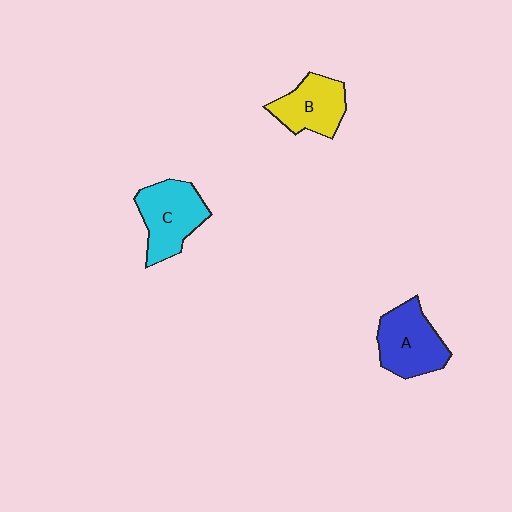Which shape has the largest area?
Shape C (cyan).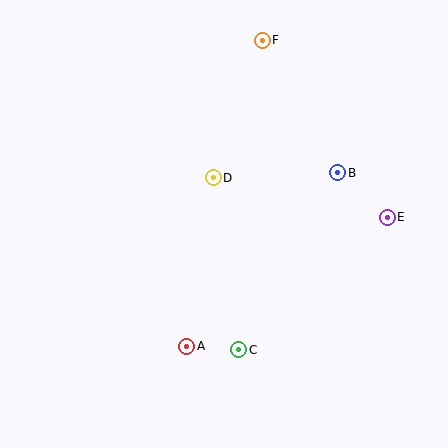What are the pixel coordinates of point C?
Point C is at (239, 350).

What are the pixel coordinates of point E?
Point E is at (387, 217).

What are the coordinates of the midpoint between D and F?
The midpoint between D and F is at (238, 109).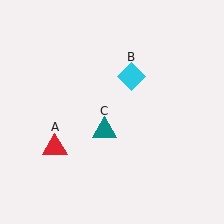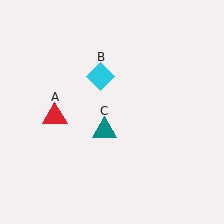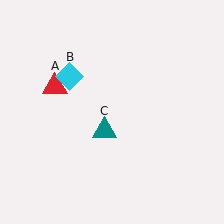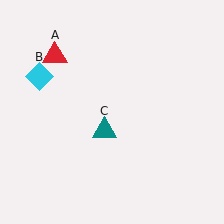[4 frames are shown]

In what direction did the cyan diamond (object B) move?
The cyan diamond (object B) moved left.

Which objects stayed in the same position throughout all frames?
Teal triangle (object C) remained stationary.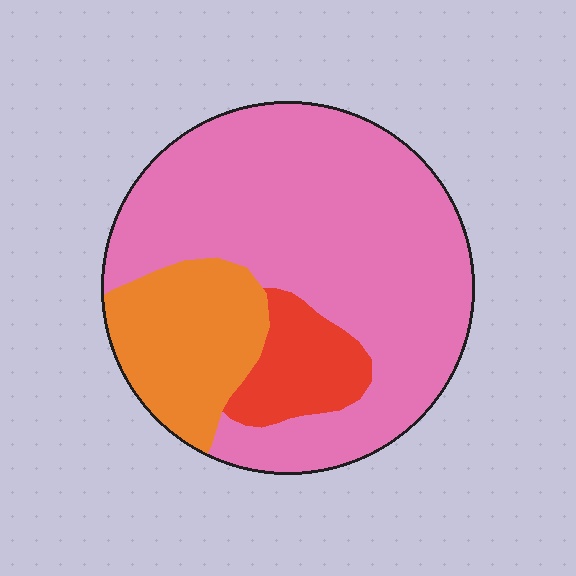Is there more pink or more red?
Pink.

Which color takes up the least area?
Red, at roughly 10%.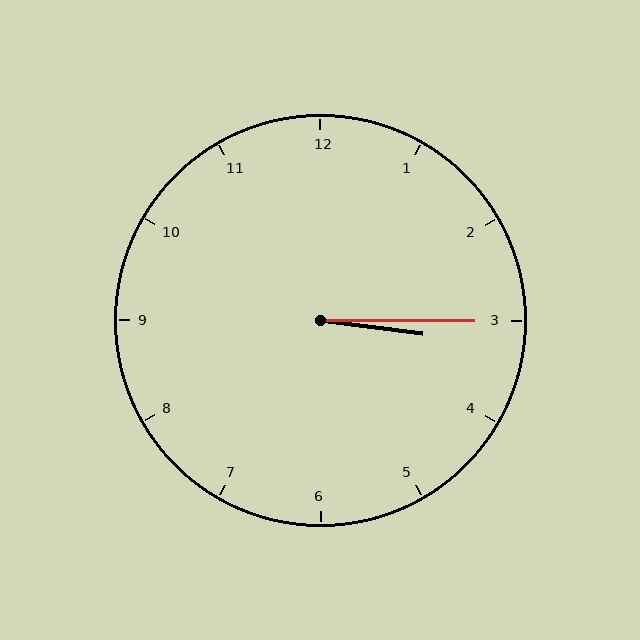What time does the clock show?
3:15.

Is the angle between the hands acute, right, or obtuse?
It is acute.